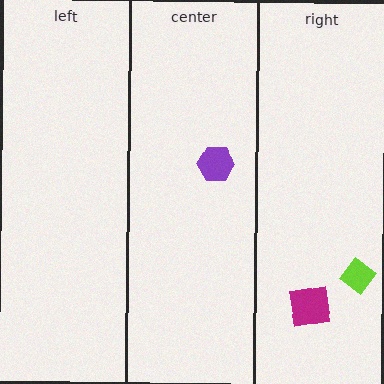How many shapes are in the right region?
2.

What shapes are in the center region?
The purple hexagon.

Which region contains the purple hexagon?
The center region.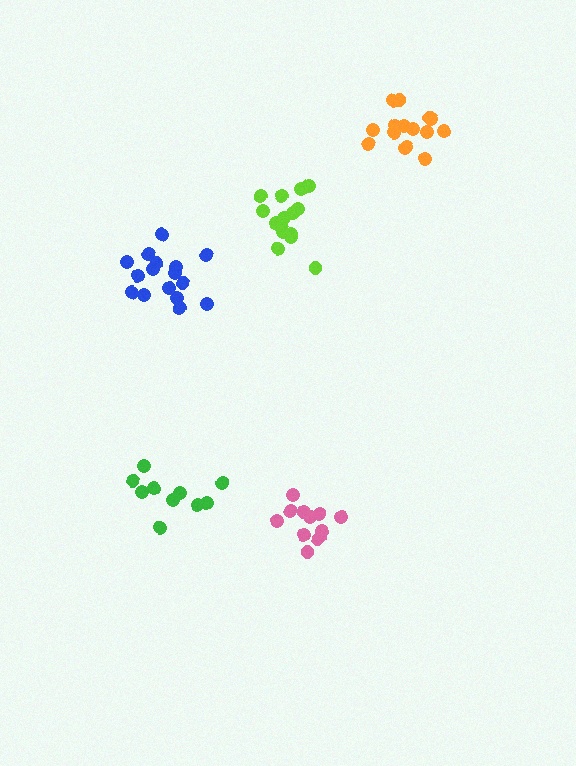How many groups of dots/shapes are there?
There are 5 groups.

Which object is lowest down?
The pink cluster is bottommost.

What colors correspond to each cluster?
The clusters are colored: green, orange, pink, blue, lime.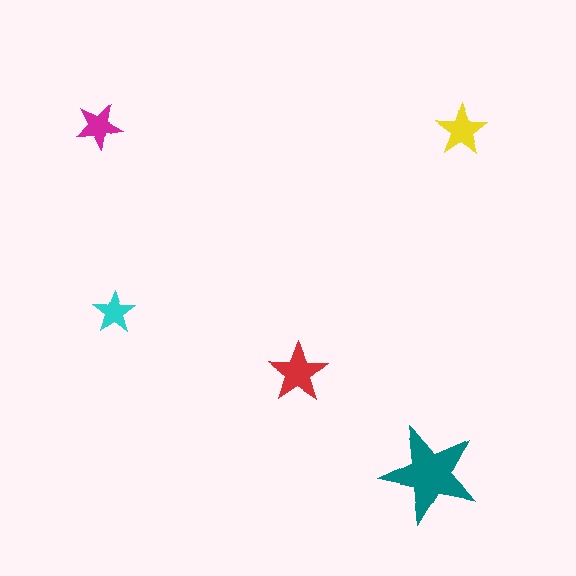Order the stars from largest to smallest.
the teal one, the red one, the yellow one, the magenta one, the cyan one.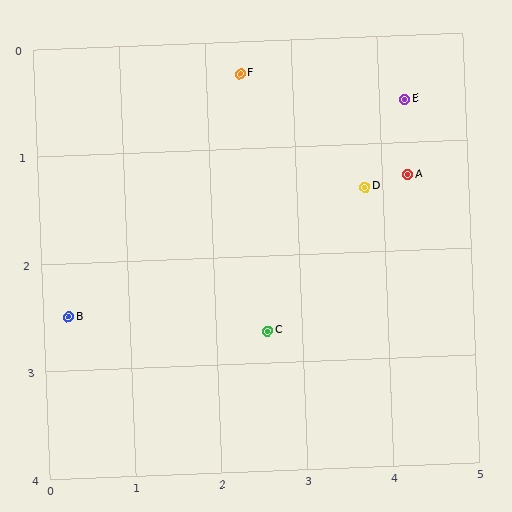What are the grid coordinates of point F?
Point F is at approximately (2.4, 0.3).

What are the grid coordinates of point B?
Point B is at approximately (0.3, 2.5).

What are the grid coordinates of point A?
Point A is at approximately (4.3, 1.3).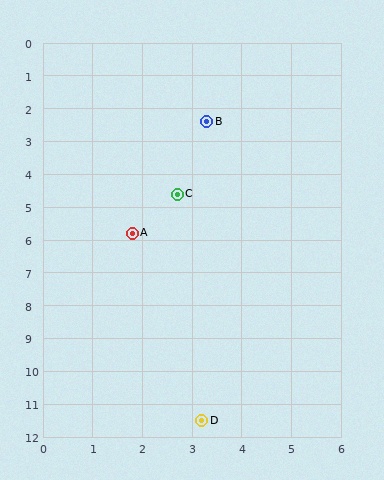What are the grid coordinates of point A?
Point A is at approximately (1.8, 5.8).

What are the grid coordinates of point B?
Point B is at approximately (3.3, 2.4).